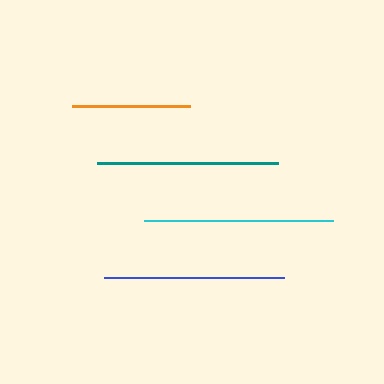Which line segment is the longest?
The cyan line is the longest at approximately 189 pixels.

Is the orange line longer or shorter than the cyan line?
The cyan line is longer than the orange line.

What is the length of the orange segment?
The orange segment is approximately 118 pixels long.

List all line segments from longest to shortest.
From longest to shortest: cyan, blue, teal, orange.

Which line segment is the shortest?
The orange line is the shortest at approximately 118 pixels.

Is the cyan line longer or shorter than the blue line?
The cyan line is longer than the blue line.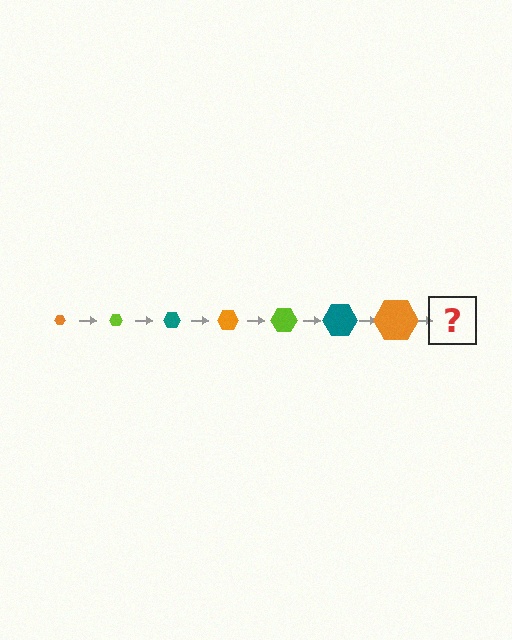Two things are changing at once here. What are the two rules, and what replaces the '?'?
The two rules are that the hexagon grows larger each step and the color cycles through orange, lime, and teal. The '?' should be a lime hexagon, larger than the previous one.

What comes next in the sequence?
The next element should be a lime hexagon, larger than the previous one.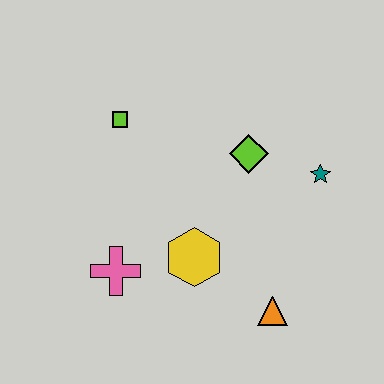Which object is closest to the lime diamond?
The teal star is closest to the lime diamond.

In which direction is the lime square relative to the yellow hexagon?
The lime square is above the yellow hexagon.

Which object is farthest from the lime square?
The orange triangle is farthest from the lime square.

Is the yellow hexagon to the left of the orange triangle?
Yes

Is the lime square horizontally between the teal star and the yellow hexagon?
No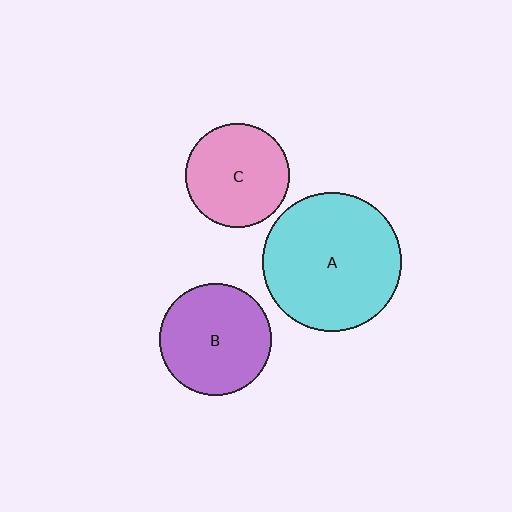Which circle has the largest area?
Circle A (cyan).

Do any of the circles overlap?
No, none of the circles overlap.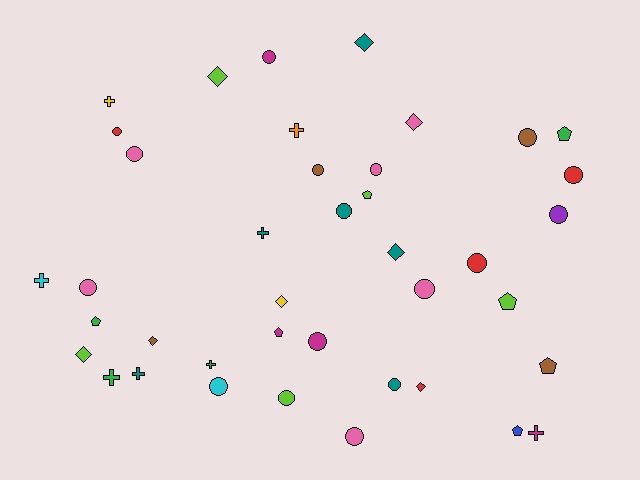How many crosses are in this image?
There are 8 crosses.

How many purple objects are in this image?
There is 1 purple object.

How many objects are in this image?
There are 40 objects.